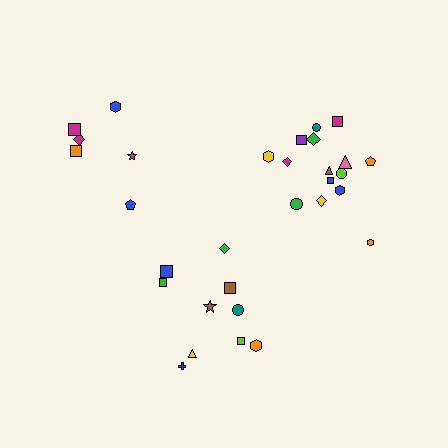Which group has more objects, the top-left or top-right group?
The top-right group.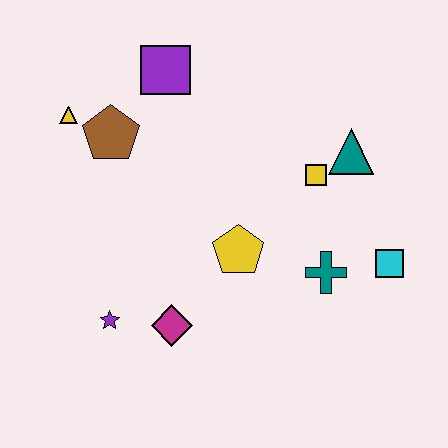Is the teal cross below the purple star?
No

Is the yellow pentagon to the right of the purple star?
Yes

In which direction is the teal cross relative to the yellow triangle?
The teal cross is to the right of the yellow triangle.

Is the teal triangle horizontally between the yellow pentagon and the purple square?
No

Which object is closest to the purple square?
The brown pentagon is closest to the purple square.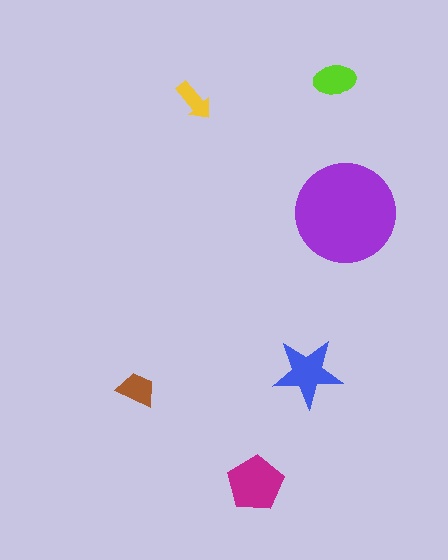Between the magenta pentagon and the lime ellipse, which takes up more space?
The magenta pentagon.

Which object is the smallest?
The yellow arrow.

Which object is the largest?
The purple circle.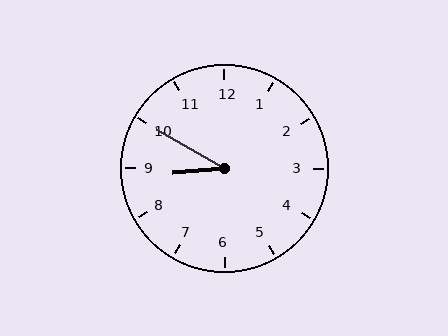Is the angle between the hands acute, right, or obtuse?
It is acute.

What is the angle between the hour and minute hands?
Approximately 35 degrees.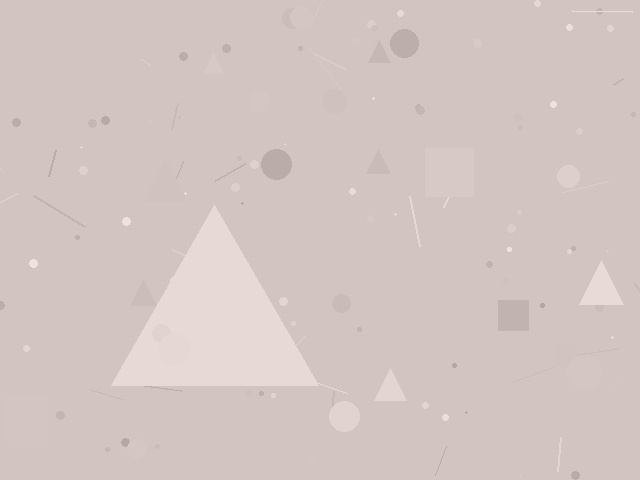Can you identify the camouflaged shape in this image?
The camouflaged shape is a triangle.